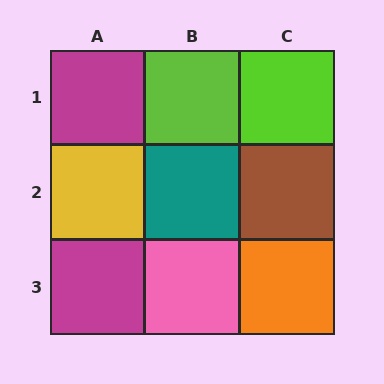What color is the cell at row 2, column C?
Brown.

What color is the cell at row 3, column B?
Pink.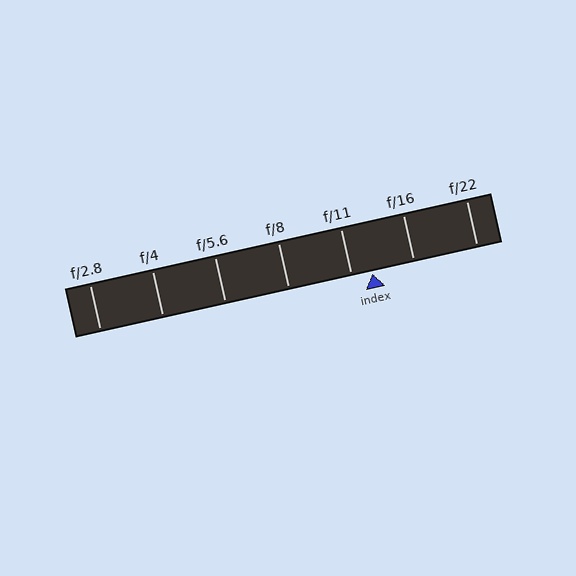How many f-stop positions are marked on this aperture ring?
There are 7 f-stop positions marked.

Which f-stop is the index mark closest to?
The index mark is closest to f/11.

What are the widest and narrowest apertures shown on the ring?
The widest aperture shown is f/2.8 and the narrowest is f/22.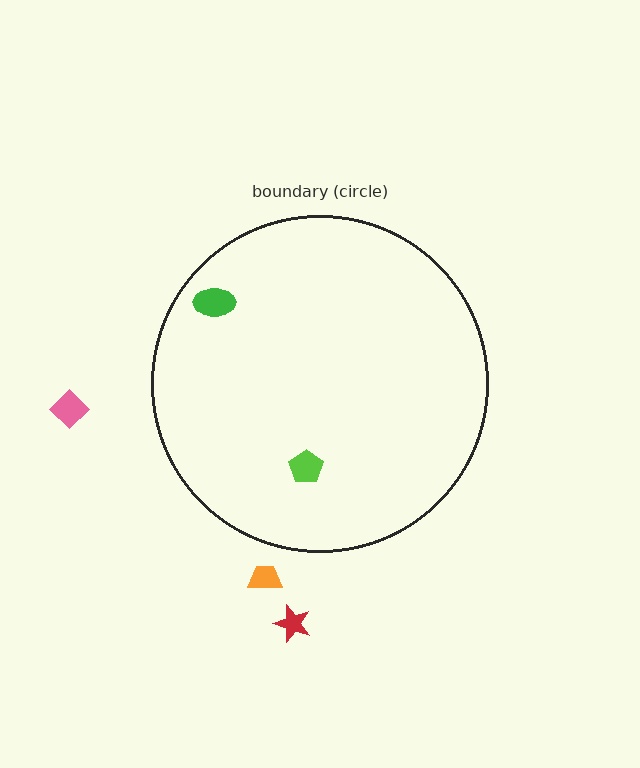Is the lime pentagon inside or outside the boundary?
Inside.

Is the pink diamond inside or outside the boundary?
Outside.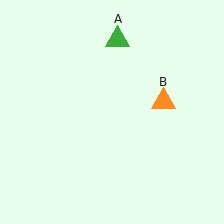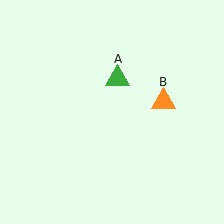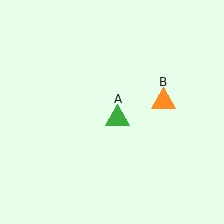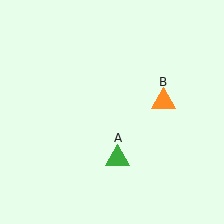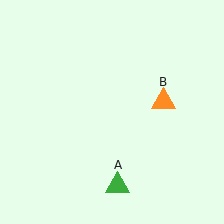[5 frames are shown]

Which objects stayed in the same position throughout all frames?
Orange triangle (object B) remained stationary.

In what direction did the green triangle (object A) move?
The green triangle (object A) moved down.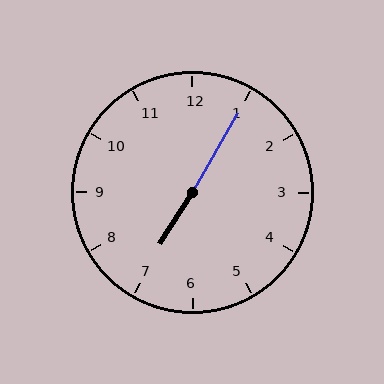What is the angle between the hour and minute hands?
Approximately 178 degrees.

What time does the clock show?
7:05.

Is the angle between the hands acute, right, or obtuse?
It is obtuse.